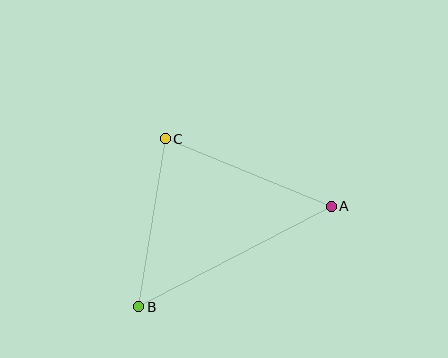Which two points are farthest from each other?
Points A and B are farthest from each other.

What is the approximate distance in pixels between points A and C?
The distance between A and C is approximately 179 pixels.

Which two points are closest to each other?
Points B and C are closest to each other.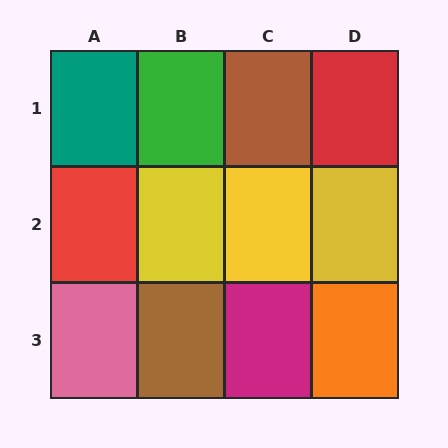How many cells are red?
2 cells are red.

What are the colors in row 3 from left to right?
Pink, brown, magenta, orange.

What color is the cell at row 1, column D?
Red.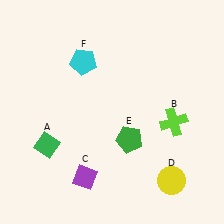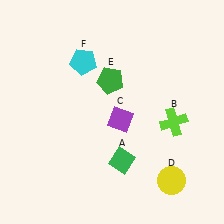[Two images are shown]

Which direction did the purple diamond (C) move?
The purple diamond (C) moved up.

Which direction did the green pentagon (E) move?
The green pentagon (E) moved up.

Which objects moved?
The objects that moved are: the green diamond (A), the purple diamond (C), the green pentagon (E).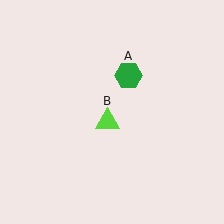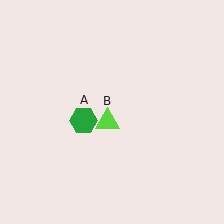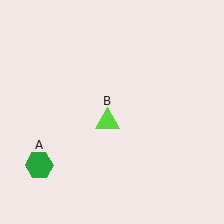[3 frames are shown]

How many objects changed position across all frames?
1 object changed position: green hexagon (object A).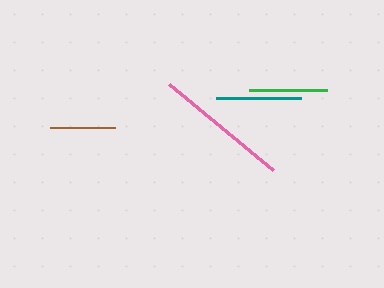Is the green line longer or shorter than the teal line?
The teal line is longer than the green line.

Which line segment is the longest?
The pink line is the longest at approximately 135 pixels.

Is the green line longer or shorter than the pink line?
The pink line is longer than the green line.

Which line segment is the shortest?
The brown line is the shortest at approximately 66 pixels.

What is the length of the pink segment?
The pink segment is approximately 135 pixels long.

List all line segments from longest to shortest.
From longest to shortest: pink, teal, green, brown.